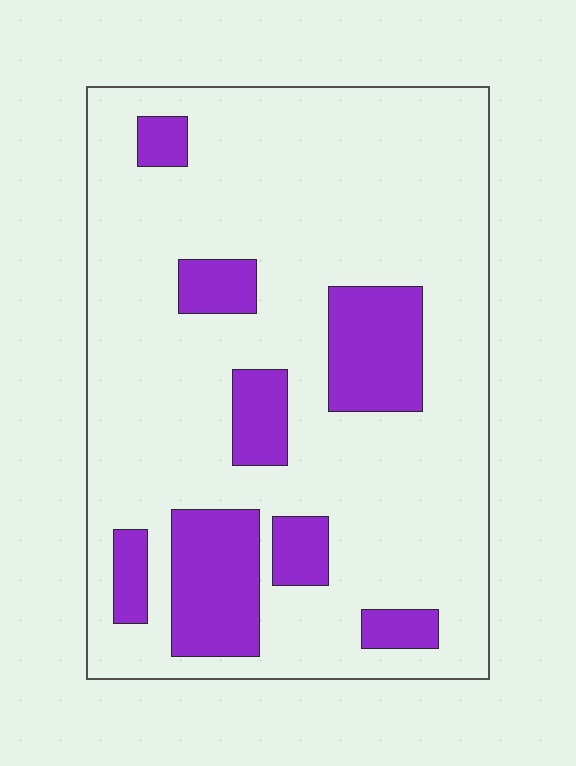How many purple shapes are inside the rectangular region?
8.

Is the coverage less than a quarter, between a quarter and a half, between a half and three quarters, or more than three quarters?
Less than a quarter.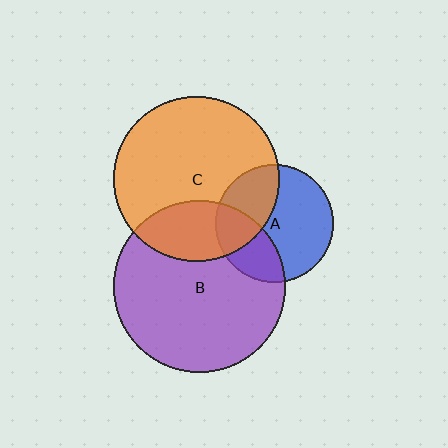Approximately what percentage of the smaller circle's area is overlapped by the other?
Approximately 30%.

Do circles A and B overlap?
Yes.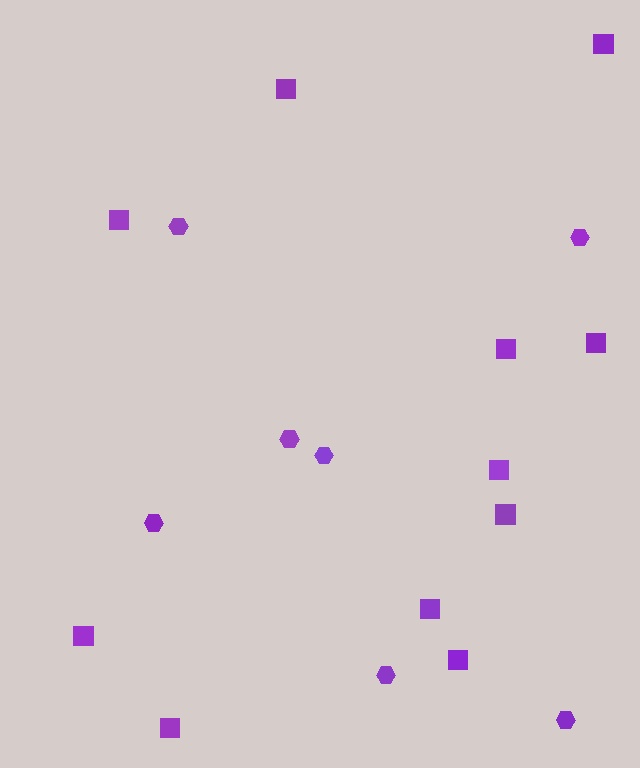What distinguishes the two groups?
There are 2 groups: one group of hexagons (7) and one group of squares (11).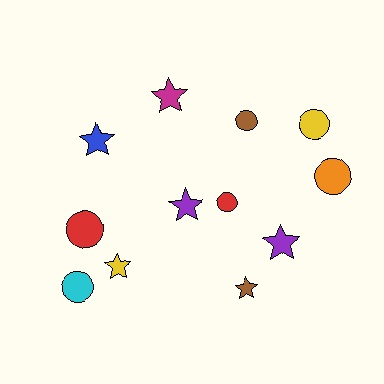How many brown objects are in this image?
There are 2 brown objects.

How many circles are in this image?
There are 6 circles.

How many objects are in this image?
There are 12 objects.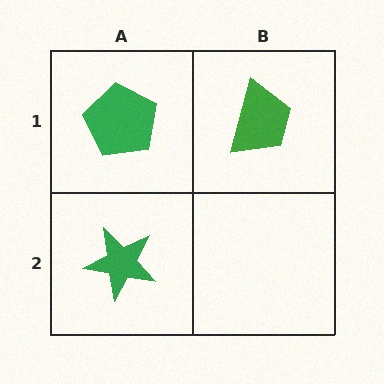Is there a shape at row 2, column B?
No, that cell is empty.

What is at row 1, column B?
A green trapezoid.